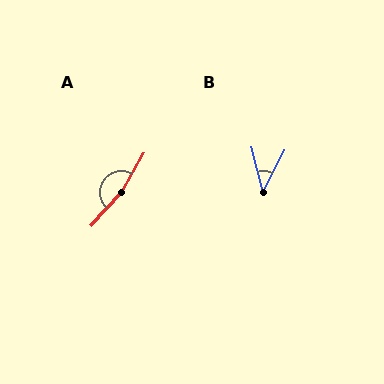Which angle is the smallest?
B, at approximately 41 degrees.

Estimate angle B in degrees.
Approximately 41 degrees.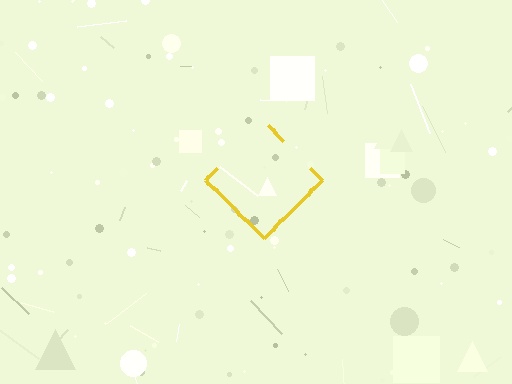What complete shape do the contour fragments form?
The contour fragments form a diamond.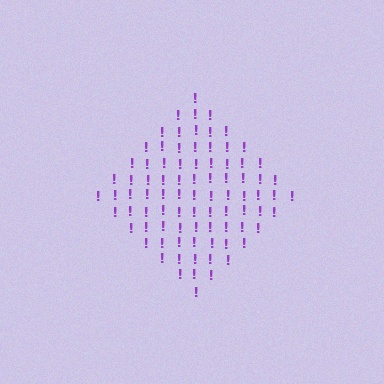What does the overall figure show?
The overall figure shows a diamond.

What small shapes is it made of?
It is made of small exclamation marks.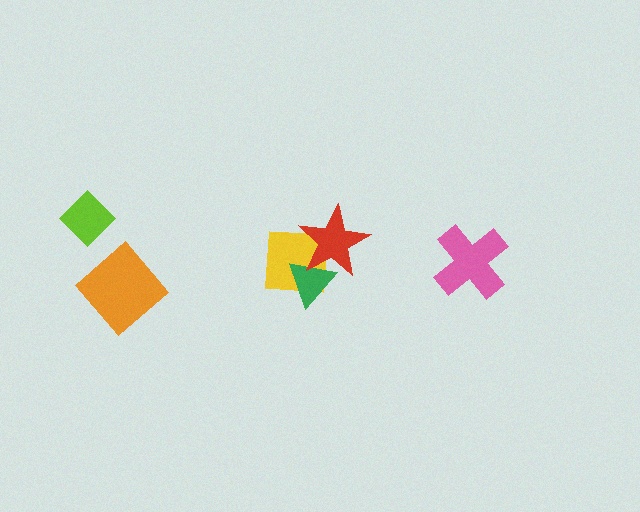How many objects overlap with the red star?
2 objects overlap with the red star.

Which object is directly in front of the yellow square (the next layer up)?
The green triangle is directly in front of the yellow square.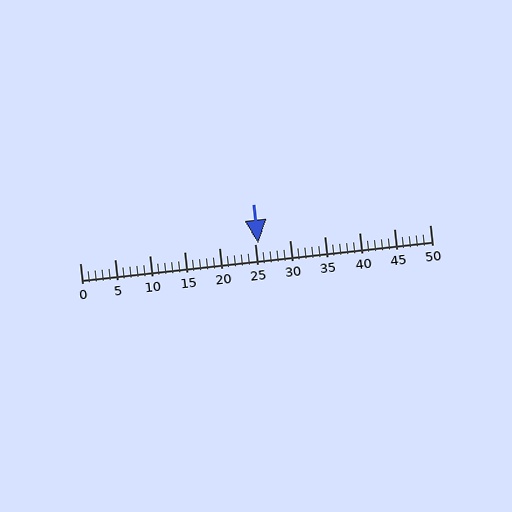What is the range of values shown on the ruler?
The ruler shows values from 0 to 50.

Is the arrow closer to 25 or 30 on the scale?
The arrow is closer to 25.